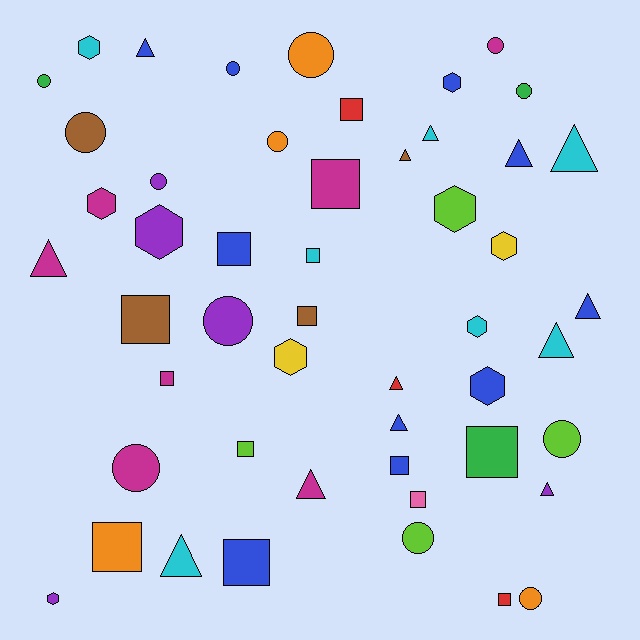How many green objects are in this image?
There are 3 green objects.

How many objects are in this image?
There are 50 objects.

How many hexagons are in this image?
There are 10 hexagons.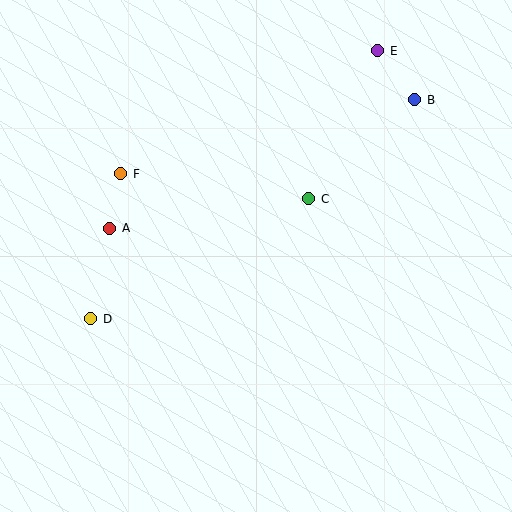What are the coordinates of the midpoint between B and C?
The midpoint between B and C is at (362, 149).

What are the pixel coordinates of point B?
Point B is at (415, 100).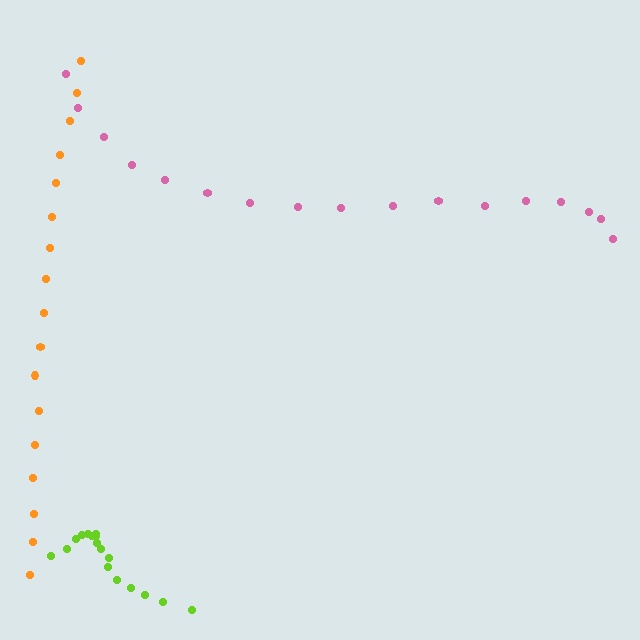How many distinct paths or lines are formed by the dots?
There are 3 distinct paths.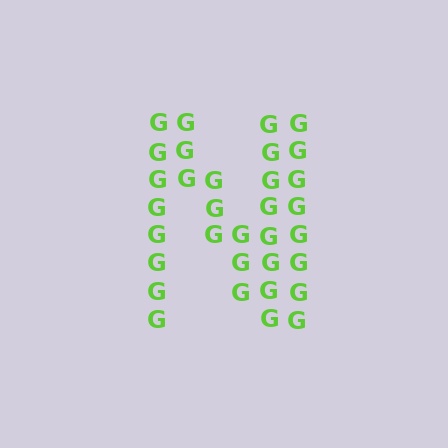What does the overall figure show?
The overall figure shows the letter N.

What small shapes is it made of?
It is made of small letter G's.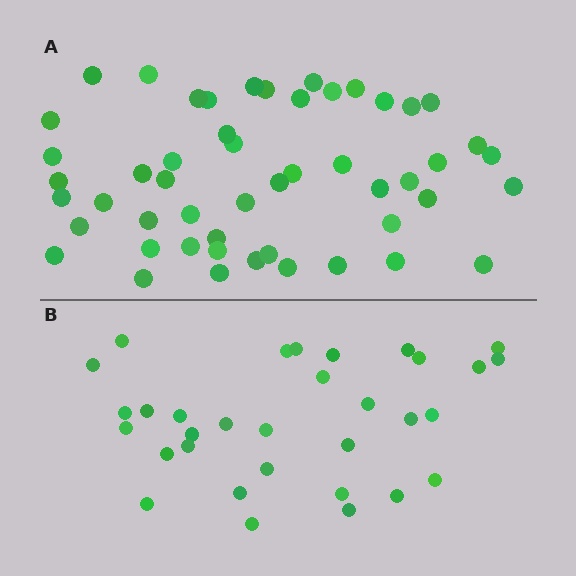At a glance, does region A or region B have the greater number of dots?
Region A (the top region) has more dots.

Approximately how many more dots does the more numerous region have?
Region A has approximately 20 more dots than region B.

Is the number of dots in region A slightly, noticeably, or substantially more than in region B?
Region A has substantially more. The ratio is roughly 1.6 to 1.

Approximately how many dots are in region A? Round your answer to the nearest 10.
About 50 dots. (The exact count is 51, which rounds to 50.)